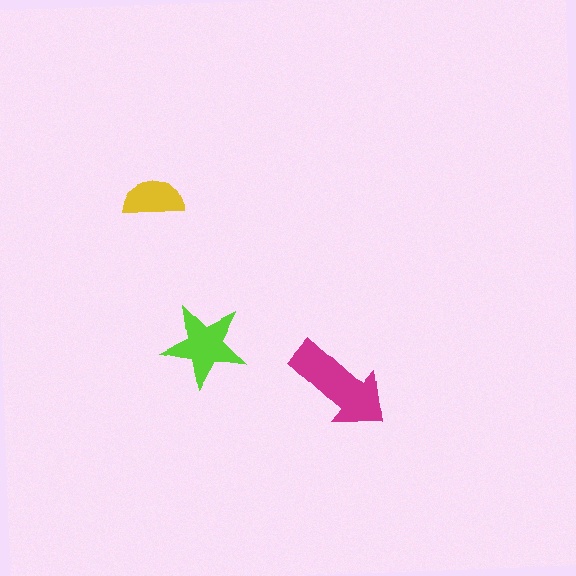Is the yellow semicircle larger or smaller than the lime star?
Smaller.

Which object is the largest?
The magenta arrow.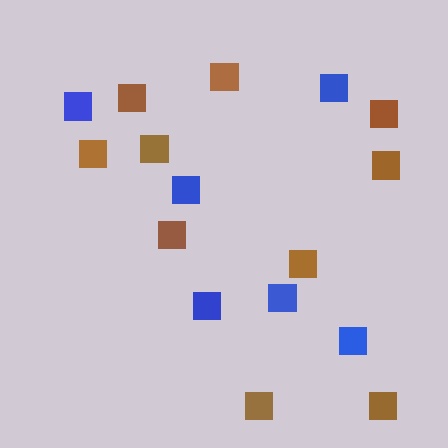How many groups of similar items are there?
There are 2 groups: one group of brown squares (10) and one group of blue squares (6).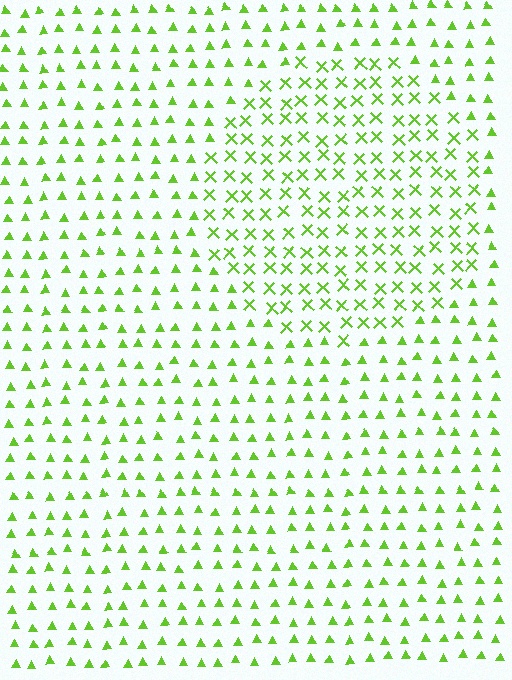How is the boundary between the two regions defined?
The boundary is defined by a change in element shape: X marks inside vs. triangles outside. All elements share the same color and spacing.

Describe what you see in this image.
The image is filled with small lime elements arranged in a uniform grid. A circle-shaped region contains X marks, while the surrounding area contains triangles. The boundary is defined purely by the change in element shape.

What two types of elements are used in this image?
The image uses X marks inside the circle region and triangles outside it.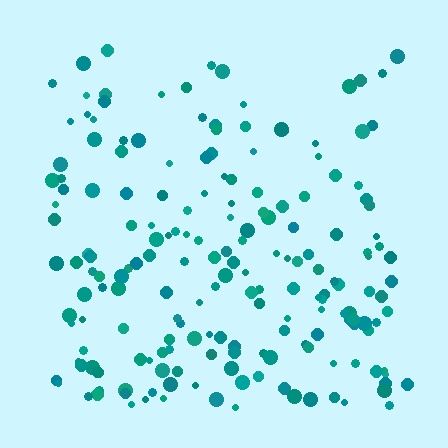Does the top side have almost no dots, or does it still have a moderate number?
Still a moderate number, just noticeably fewer than the bottom.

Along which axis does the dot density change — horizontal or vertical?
Vertical.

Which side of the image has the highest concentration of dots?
The bottom.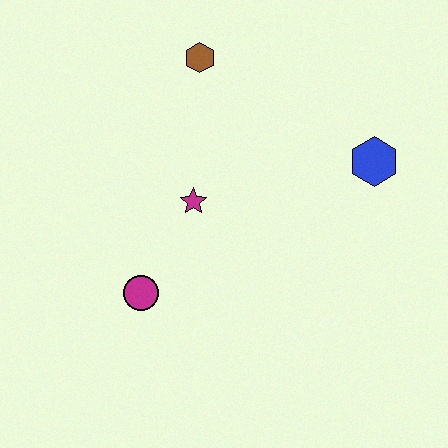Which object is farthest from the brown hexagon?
The magenta circle is farthest from the brown hexagon.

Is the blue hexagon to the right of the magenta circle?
Yes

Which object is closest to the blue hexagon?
The magenta star is closest to the blue hexagon.